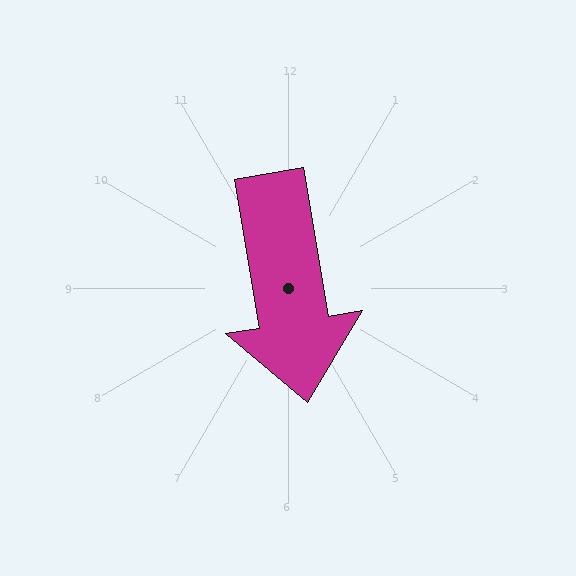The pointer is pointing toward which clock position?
Roughly 6 o'clock.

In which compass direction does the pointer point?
South.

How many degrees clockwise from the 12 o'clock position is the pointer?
Approximately 171 degrees.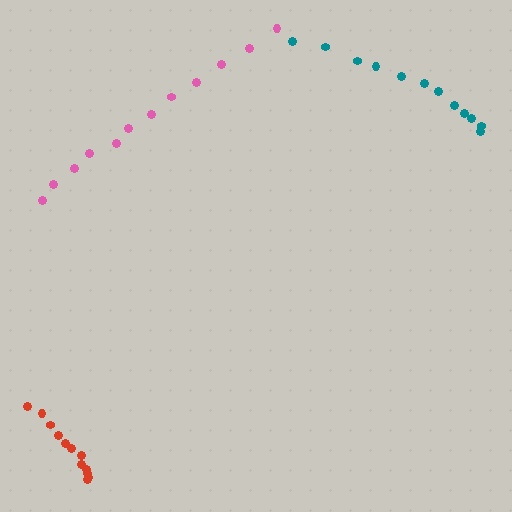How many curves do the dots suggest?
There are 3 distinct paths.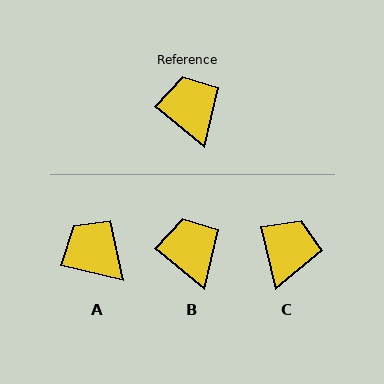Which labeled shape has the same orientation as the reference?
B.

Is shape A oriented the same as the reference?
No, it is off by about 25 degrees.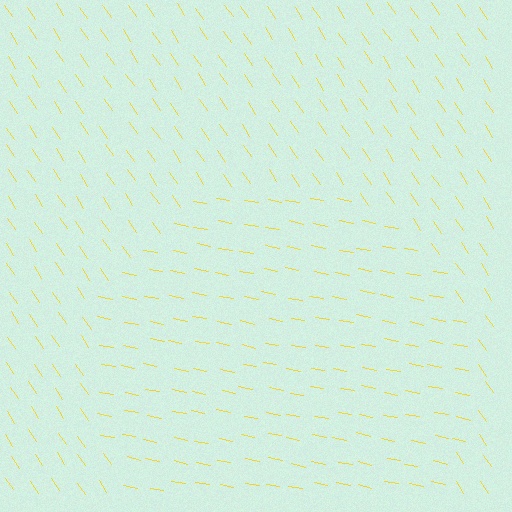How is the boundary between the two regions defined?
The boundary is defined purely by a change in line orientation (approximately 45 degrees difference). All lines are the same color and thickness.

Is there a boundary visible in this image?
Yes, there is a texture boundary formed by a change in line orientation.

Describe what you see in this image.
The image is filled with small yellow line segments. A circle region in the image has lines oriented differently from the surrounding lines, creating a visible texture boundary.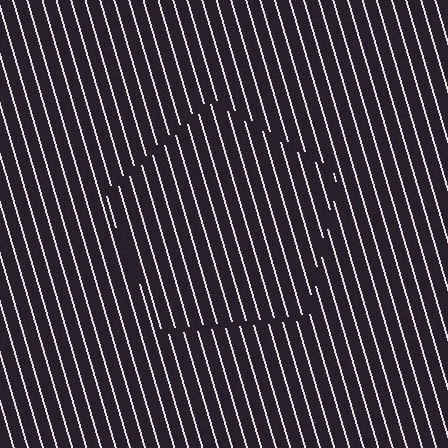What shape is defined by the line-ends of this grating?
An illusory pentagon. The interior of the shape contains the same grating, shifted by half a period — the contour is defined by the phase discontinuity where line-ends from the inner and outer gratings abut.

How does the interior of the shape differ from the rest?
The interior of the shape contains the same grating, shifted by half a period — the contour is defined by the phase discontinuity where line-ends from the inner and outer gratings abut.